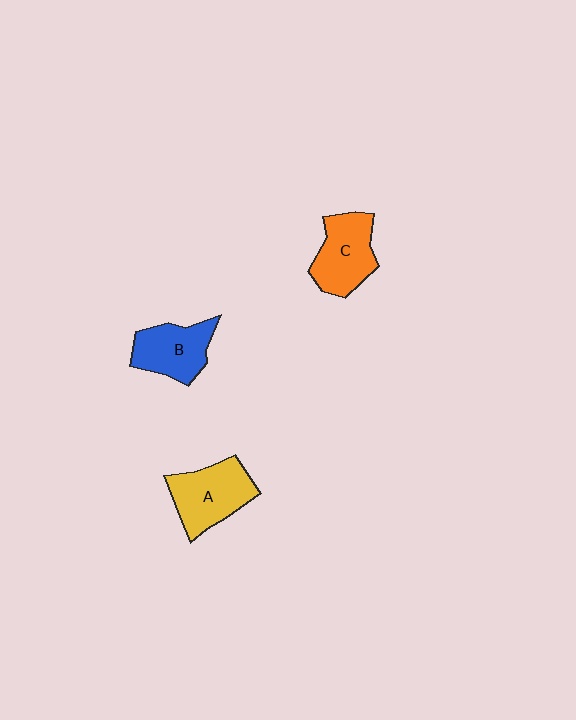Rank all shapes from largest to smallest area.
From largest to smallest: A (yellow), C (orange), B (blue).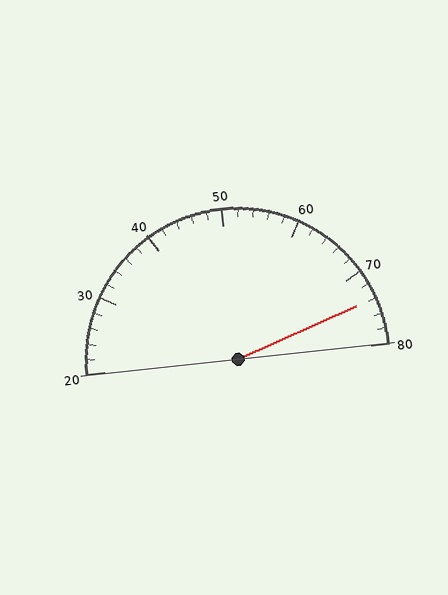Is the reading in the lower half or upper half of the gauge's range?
The reading is in the upper half of the range (20 to 80).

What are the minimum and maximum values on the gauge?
The gauge ranges from 20 to 80.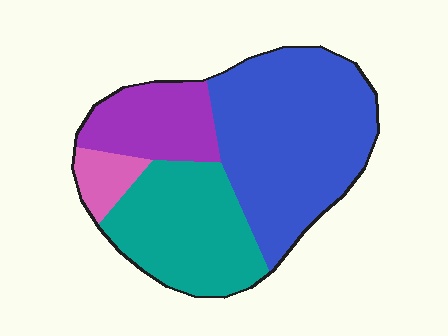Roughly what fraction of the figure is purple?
Purple covers around 15% of the figure.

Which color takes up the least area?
Pink, at roughly 5%.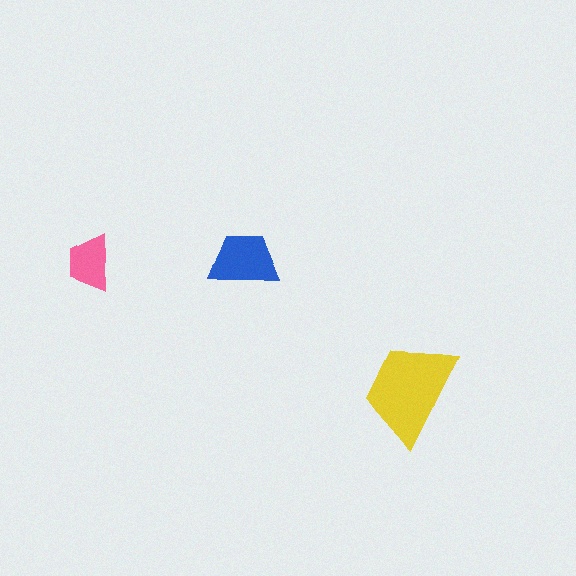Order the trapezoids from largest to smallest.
the yellow one, the blue one, the pink one.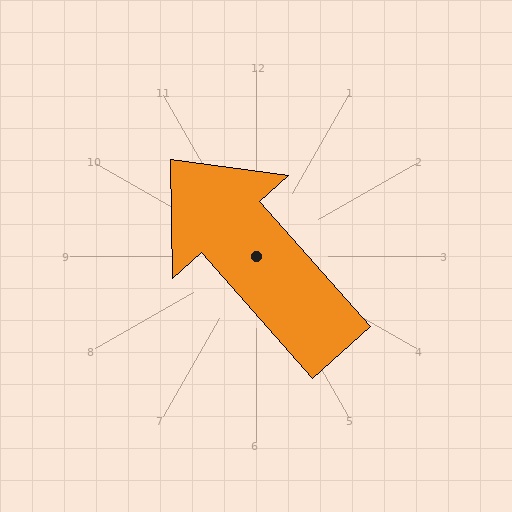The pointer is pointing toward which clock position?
Roughly 11 o'clock.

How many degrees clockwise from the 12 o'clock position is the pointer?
Approximately 319 degrees.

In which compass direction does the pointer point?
Northwest.